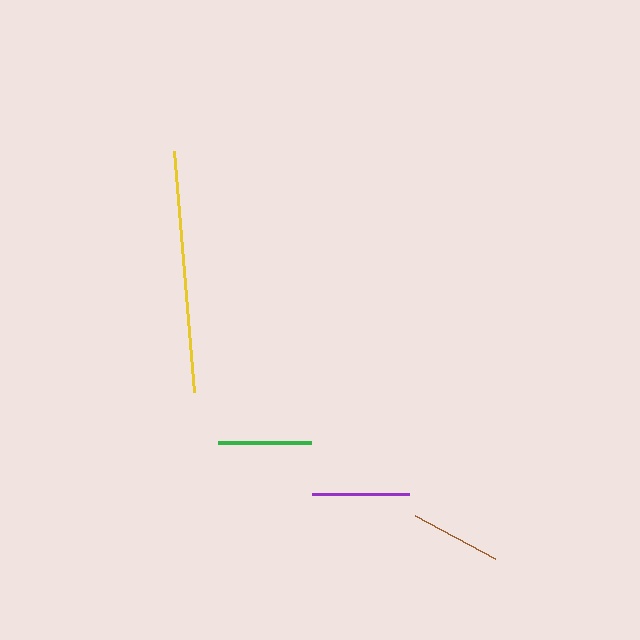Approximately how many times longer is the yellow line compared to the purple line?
The yellow line is approximately 2.5 times the length of the purple line.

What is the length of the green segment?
The green segment is approximately 93 pixels long.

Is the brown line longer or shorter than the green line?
The green line is longer than the brown line.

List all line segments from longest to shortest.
From longest to shortest: yellow, purple, green, brown.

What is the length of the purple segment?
The purple segment is approximately 97 pixels long.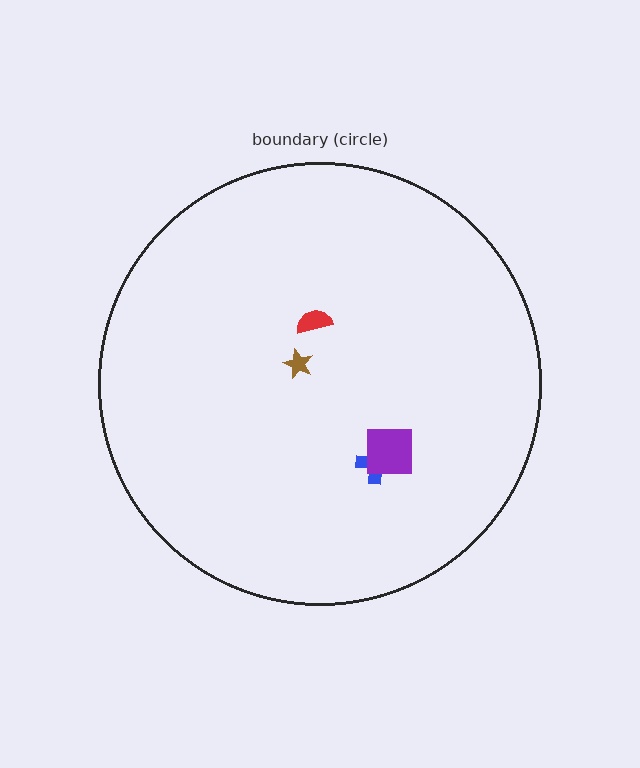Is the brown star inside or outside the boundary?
Inside.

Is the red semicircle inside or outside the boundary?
Inside.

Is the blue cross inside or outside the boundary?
Inside.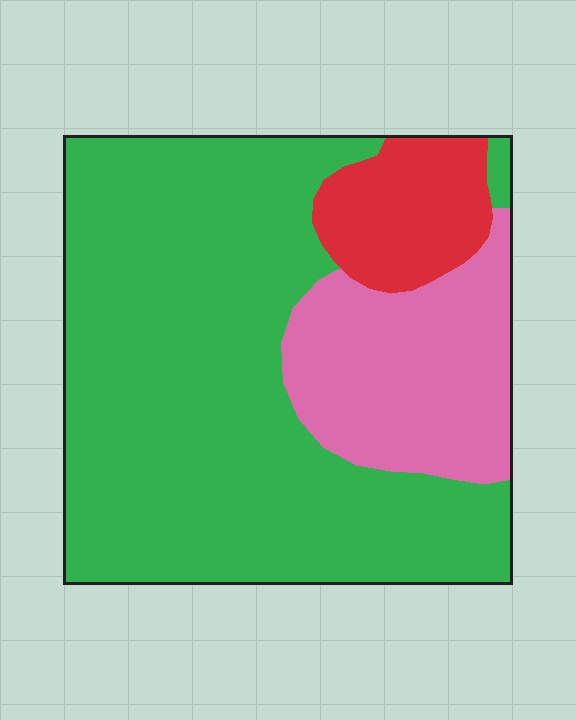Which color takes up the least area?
Red, at roughly 10%.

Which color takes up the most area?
Green, at roughly 70%.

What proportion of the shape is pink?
Pink covers roughly 20% of the shape.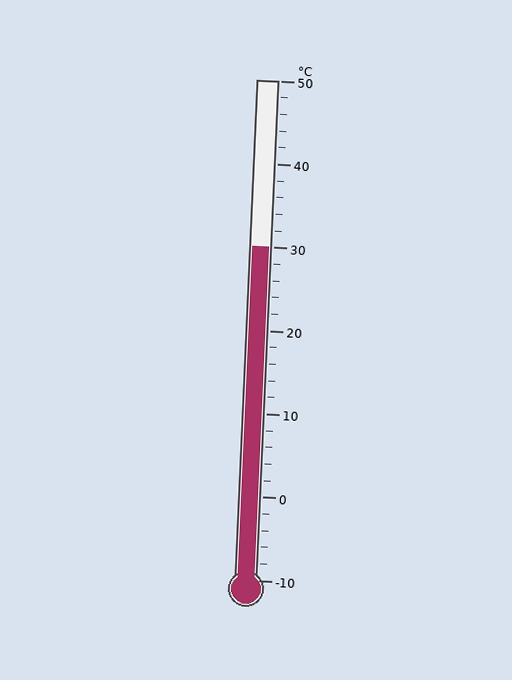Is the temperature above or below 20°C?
The temperature is above 20°C.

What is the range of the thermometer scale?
The thermometer scale ranges from -10°C to 50°C.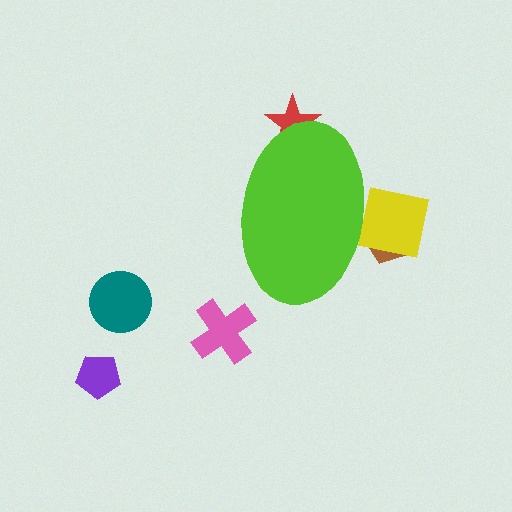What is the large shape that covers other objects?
A lime ellipse.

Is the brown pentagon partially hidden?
Yes, the brown pentagon is partially hidden behind the lime ellipse.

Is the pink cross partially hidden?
No, the pink cross is fully visible.